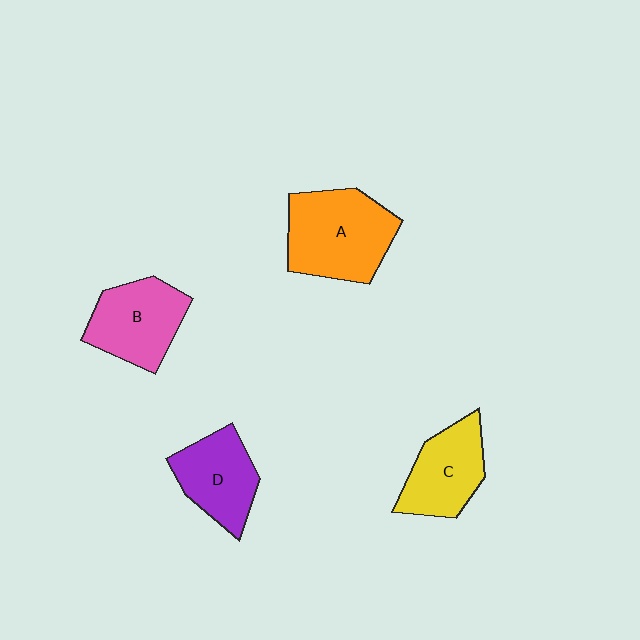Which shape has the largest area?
Shape A (orange).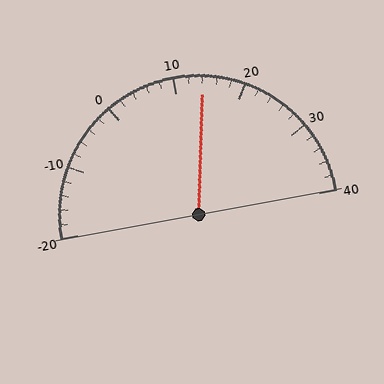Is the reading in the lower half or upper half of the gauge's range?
The reading is in the upper half of the range (-20 to 40).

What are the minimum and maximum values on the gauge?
The gauge ranges from -20 to 40.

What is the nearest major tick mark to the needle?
The nearest major tick mark is 10.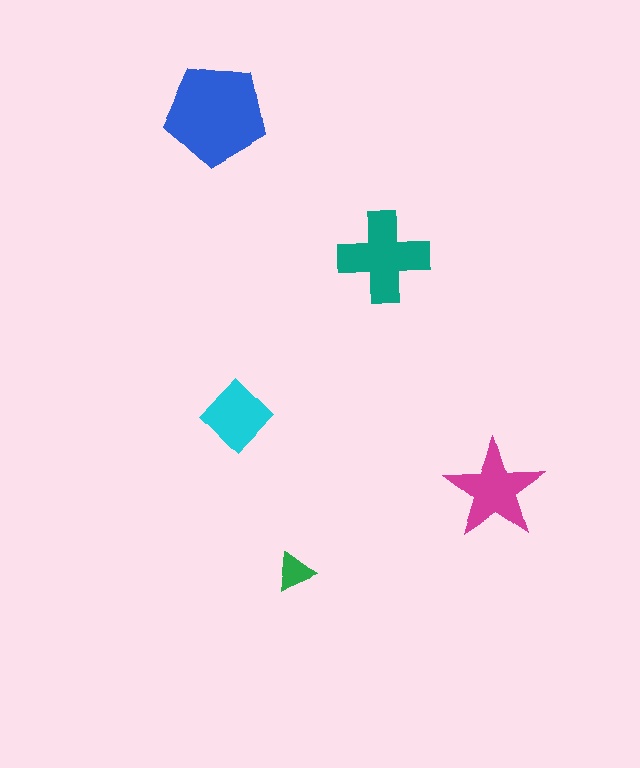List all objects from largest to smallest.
The blue pentagon, the teal cross, the magenta star, the cyan diamond, the green triangle.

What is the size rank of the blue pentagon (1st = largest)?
1st.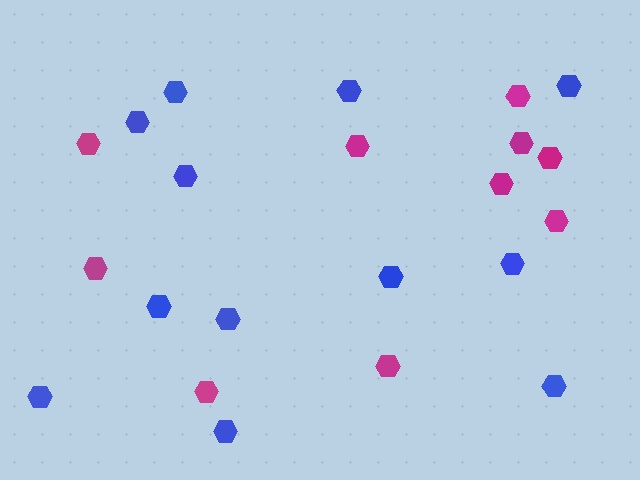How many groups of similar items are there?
There are 2 groups: one group of blue hexagons (12) and one group of magenta hexagons (10).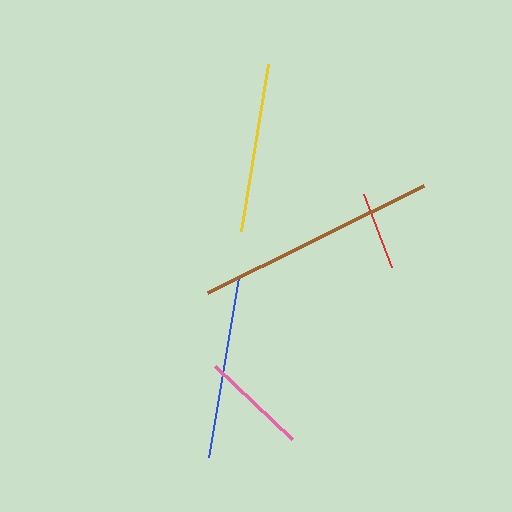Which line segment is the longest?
The brown line is the longest at approximately 241 pixels.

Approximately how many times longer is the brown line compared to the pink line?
The brown line is approximately 2.3 times the length of the pink line.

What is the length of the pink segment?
The pink segment is approximately 106 pixels long.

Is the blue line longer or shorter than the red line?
The blue line is longer than the red line.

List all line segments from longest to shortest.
From longest to shortest: brown, blue, yellow, pink, red.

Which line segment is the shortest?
The red line is the shortest at approximately 78 pixels.